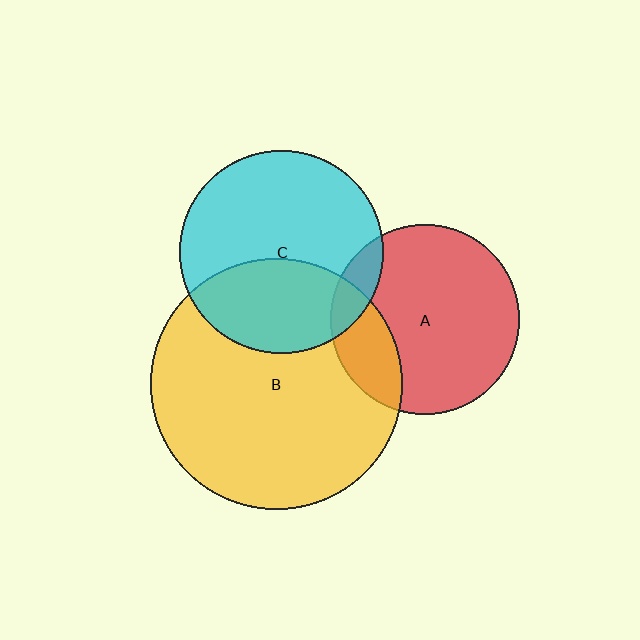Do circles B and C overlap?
Yes.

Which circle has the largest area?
Circle B (yellow).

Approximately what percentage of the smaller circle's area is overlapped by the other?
Approximately 35%.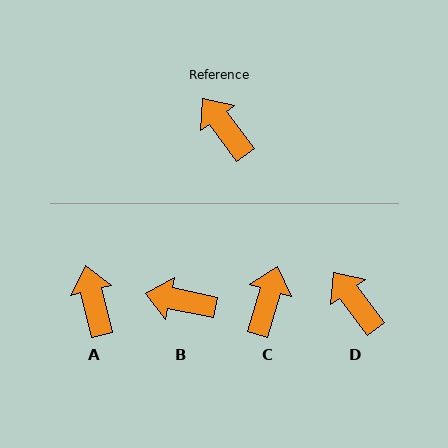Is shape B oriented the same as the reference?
No, it is off by about 42 degrees.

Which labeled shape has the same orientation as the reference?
D.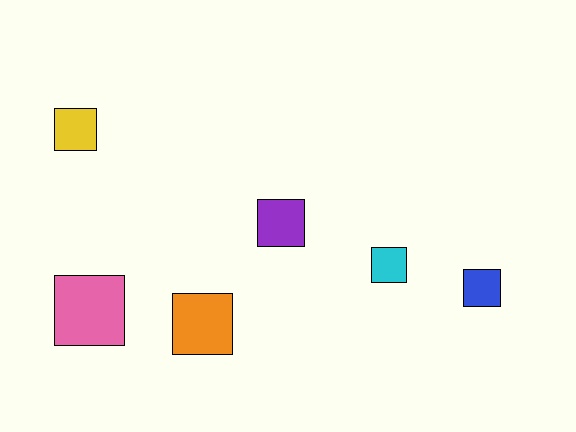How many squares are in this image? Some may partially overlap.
There are 6 squares.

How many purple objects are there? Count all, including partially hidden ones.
There is 1 purple object.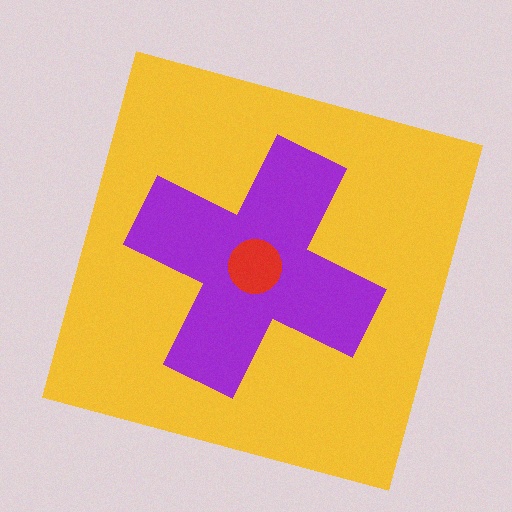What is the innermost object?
The red circle.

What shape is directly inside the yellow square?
The purple cross.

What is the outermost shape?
The yellow square.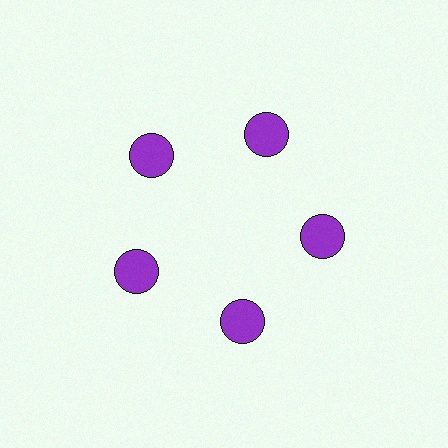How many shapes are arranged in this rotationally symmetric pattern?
There are 5 shapes, arranged in 5 groups of 1.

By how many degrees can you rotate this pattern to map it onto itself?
The pattern maps onto itself every 72 degrees of rotation.